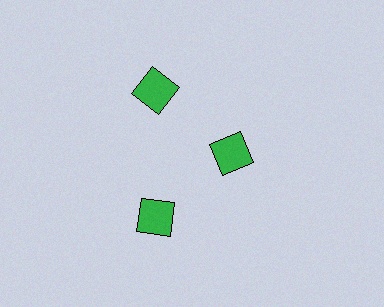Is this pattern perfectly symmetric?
No. The 3 green diamonds are arranged in a ring, but one element near the 3 o'clock position is pulled inward toward the center, breaking the 3-fold rotational symmetry.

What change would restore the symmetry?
The symmetry would be restored by moving it outward, back onto the ring so that all 3 diamonds sit at equal angles and equal distance from the center.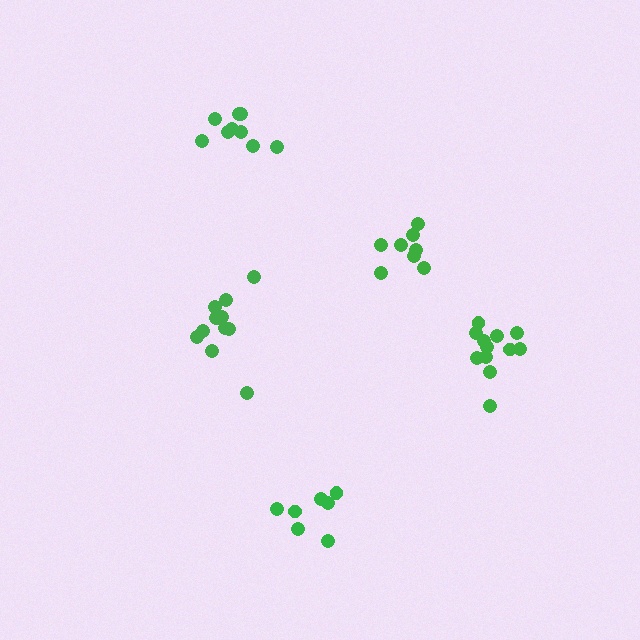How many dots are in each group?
Group 1: 8 dots, Group 2: 12 dots, Group 3: 9 dots, Group 4: 12 dots, Group 5: 7 dots (48 total).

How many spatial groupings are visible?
There are 5 spatial groupings.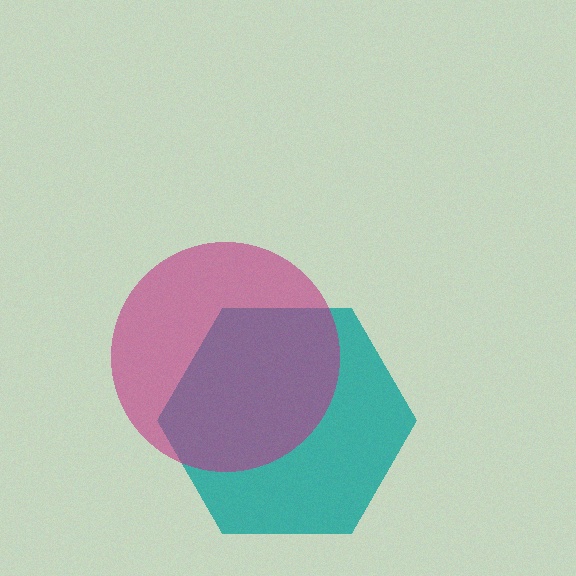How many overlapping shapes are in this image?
There are 2 overlapping shapes in the image.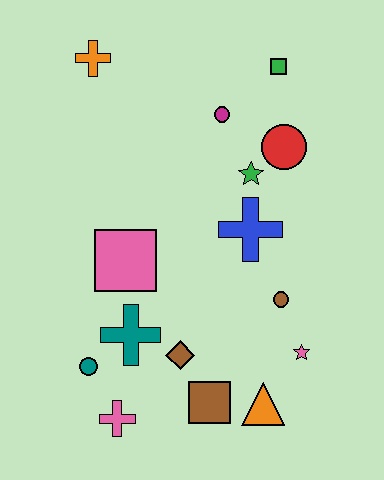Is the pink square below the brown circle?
No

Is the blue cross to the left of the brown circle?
Yes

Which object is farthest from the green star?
The pink cross is farthest from the green star.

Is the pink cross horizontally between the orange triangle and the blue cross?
No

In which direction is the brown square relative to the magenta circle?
The brown square is below the magenta circle.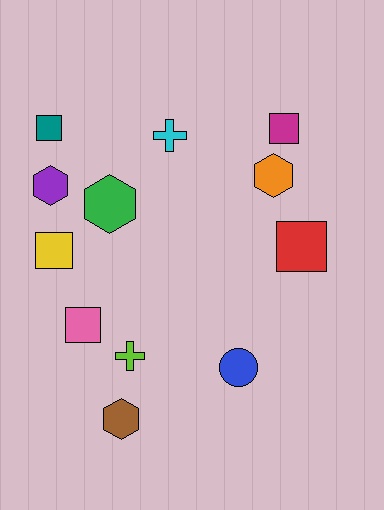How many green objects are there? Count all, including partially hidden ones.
There is 1 green object.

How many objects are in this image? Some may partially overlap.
There are 12 objects.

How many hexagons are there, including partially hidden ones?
There are 4 hexagons.